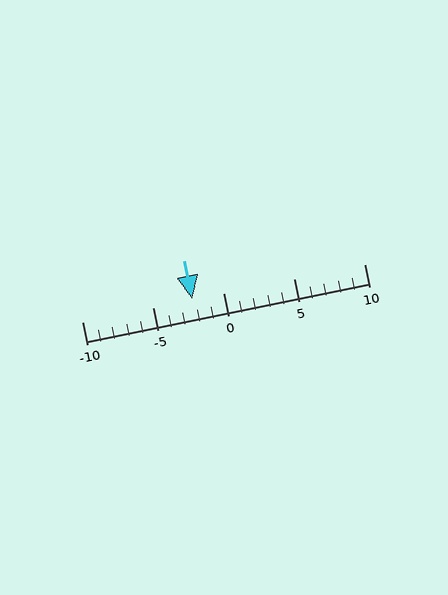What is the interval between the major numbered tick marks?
The major tick marks are spaced 5 units apart.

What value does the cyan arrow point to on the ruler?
The cyan arrow points to approximately -2.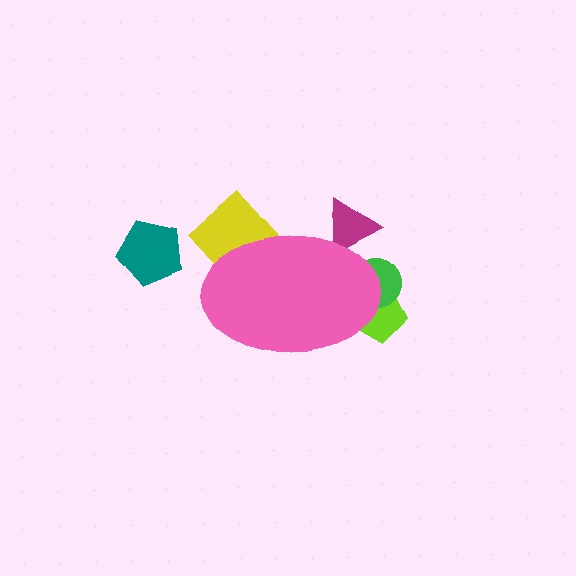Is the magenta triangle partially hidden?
Yes, the magenta triangle is partially hidden behind the pink ellipse.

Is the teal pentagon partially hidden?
No, the teal pentagon is fully visible.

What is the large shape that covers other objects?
A pink ellipse.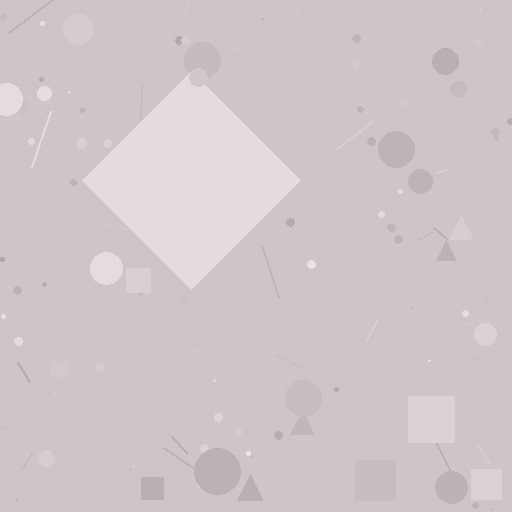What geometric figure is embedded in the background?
A diamond is embedded in the background.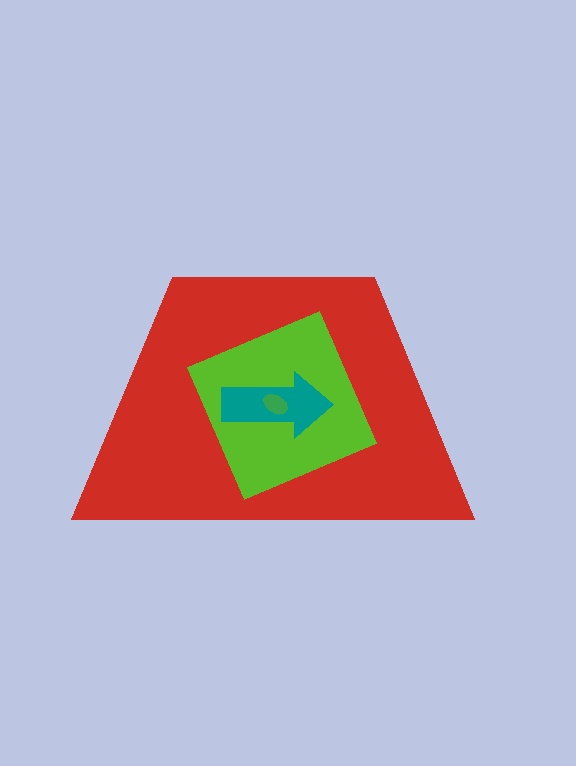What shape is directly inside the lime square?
The teal arrow.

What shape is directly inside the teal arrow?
The green ellipse.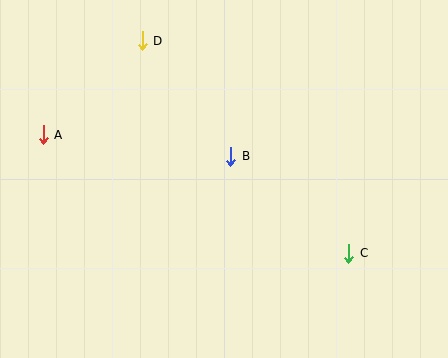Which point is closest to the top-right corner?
Point B is closest to the top-right corner.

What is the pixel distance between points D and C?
The distance between D and C is 296 pixels.